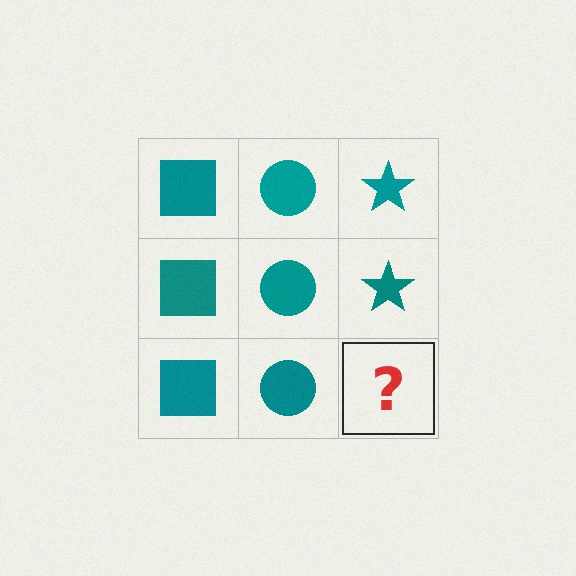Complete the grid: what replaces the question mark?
The question mark should be replaced with a teal star.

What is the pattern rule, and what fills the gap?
The rule is that each column has a consistent shape. The gap should be filled with a teal star.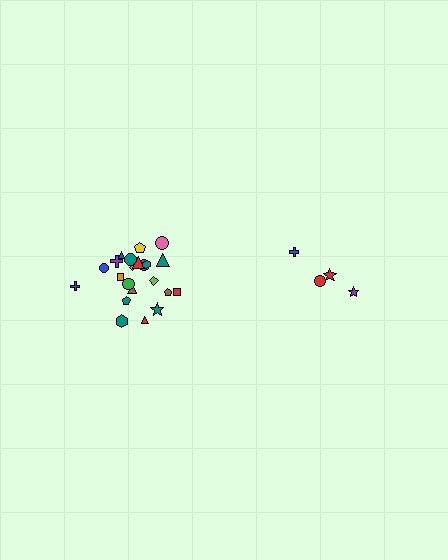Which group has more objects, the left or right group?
The left group.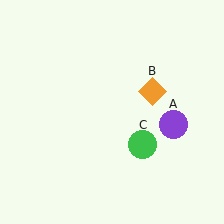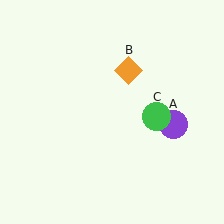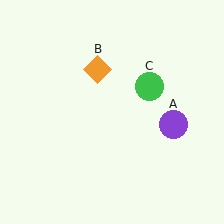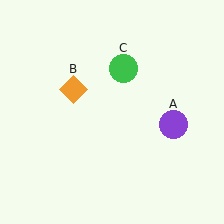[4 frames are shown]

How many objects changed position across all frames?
2 objects changed position: orange diamond (object B), green circle (object C).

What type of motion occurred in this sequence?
The orange diamond (object B), green circle (object C) rotated counterclockwise around the center of the scene.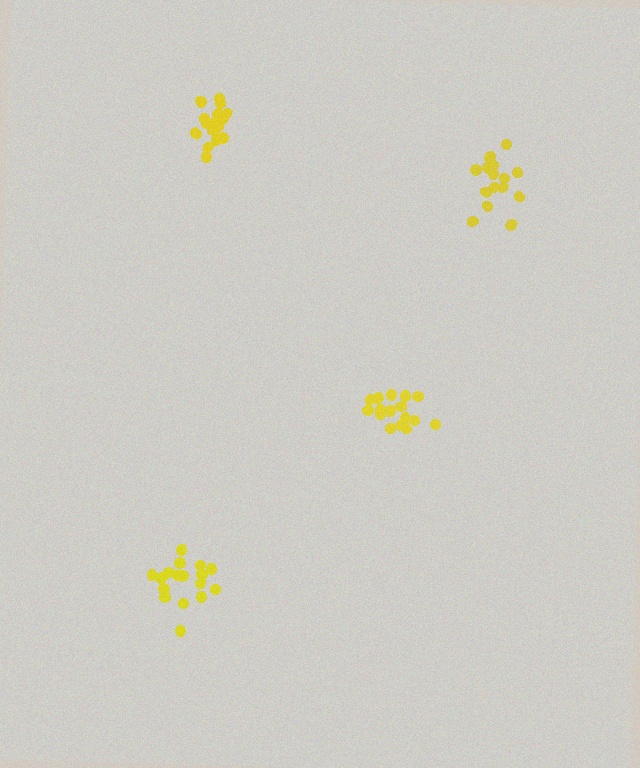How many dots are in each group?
Group 1: 16 dots, Group 2: 16 dots, Group 3: 16 dots, Group 4: 17 dots (65 total).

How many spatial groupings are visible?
There are 4 spatial groupings.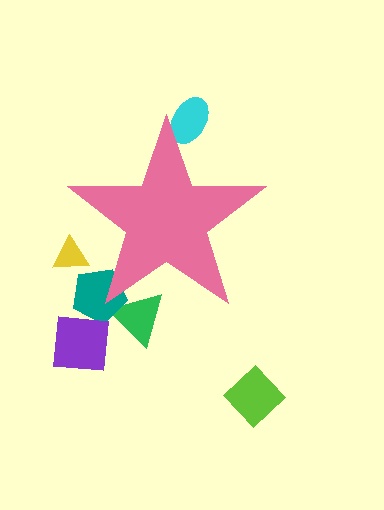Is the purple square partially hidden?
No, the purple square is fully visible.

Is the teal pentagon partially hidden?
Yes, the teal pentagon is partially hidden behind the pink star.